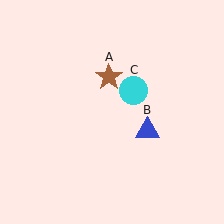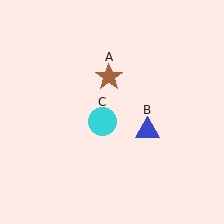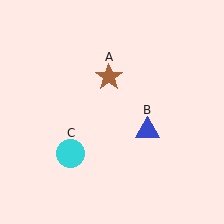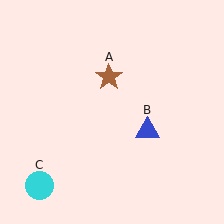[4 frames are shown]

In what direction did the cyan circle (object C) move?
The cyan circle (object C) moved down and to the left.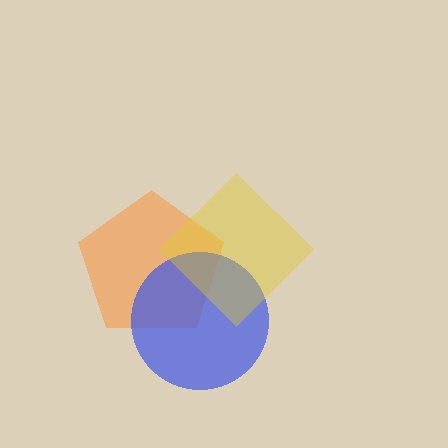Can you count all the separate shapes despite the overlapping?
Yes, there are 3 separate shapes.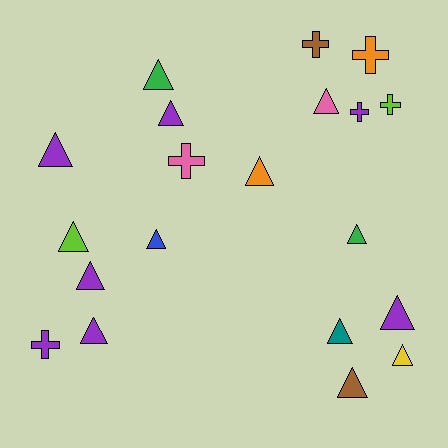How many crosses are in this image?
There are 6 crosses.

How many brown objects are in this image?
There are 2 brown objects.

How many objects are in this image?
There are 20 objects.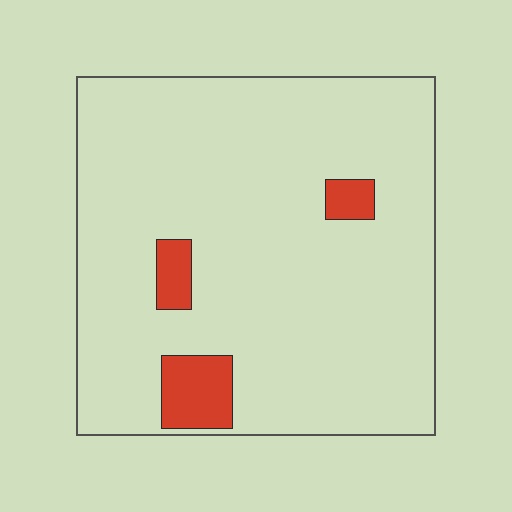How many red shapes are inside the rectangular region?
3.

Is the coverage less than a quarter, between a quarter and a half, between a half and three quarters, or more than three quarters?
Less than a quarter.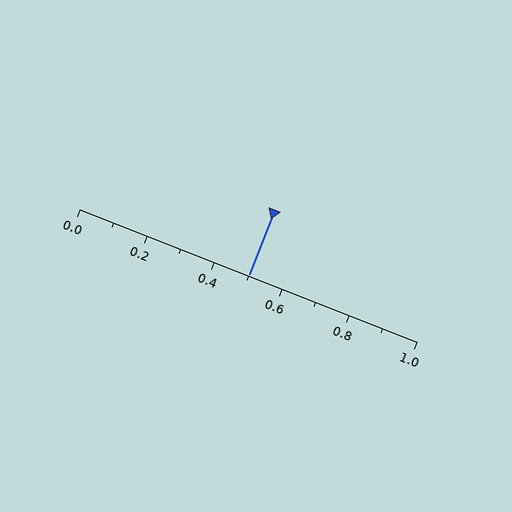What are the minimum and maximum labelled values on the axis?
The axis runs from 0.0 to 1.0.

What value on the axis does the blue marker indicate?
The marker indicates approximately 0.5.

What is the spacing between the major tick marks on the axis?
The major ticks are spaced 0.2 apart.